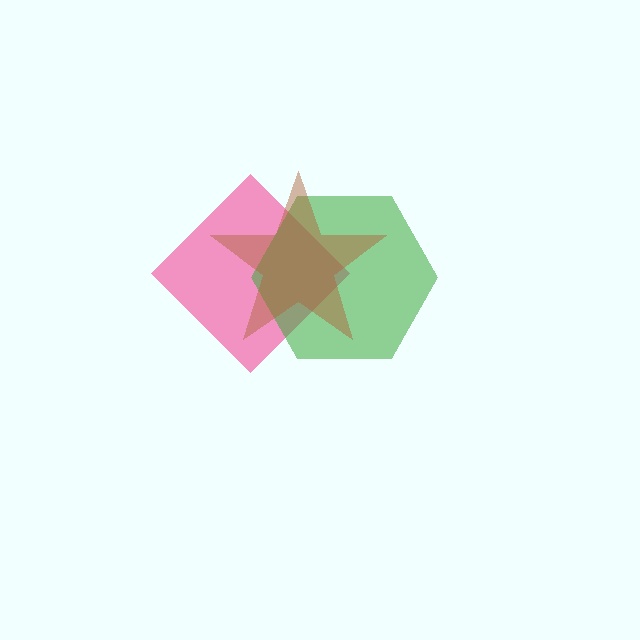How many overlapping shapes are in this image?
There are 3 overlapping shapes in the image.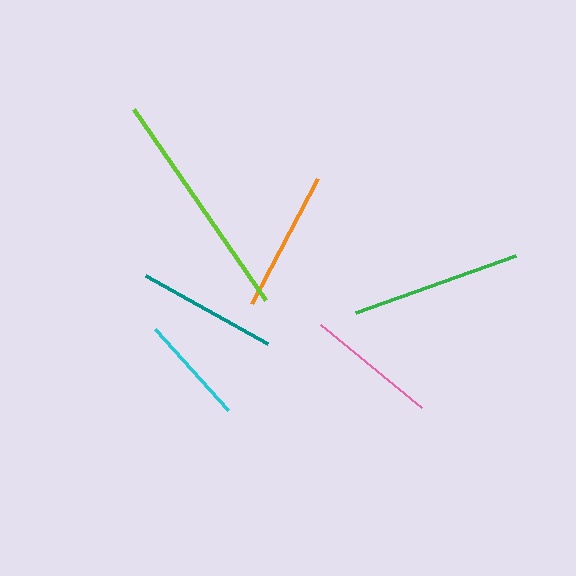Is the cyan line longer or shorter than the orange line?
The orange line is longer than the cyan line.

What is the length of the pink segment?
The pink segment is approximately 130 pixels long.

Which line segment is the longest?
The lime line is the longest at approximately 232 pixels.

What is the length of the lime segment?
The lime segment is approximately 232 pixels long.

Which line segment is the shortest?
The cyan line is the shortest at approximately 109 pixels.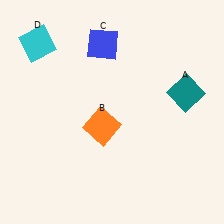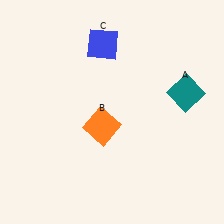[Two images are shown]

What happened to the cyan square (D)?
The cyan square (D) was removed in Image 2. It was in the top-left area of Image 1.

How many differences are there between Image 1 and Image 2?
There is 1 difference between the two images.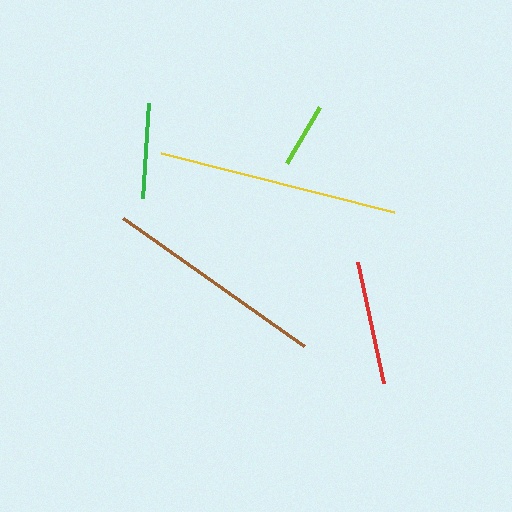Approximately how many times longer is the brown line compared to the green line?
The brown line is approximately 2.3 times the length of the green line.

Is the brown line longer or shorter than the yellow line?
The yellow line is longer than the brown line.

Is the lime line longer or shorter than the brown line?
The brown line is longer than the lime line.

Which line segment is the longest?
The yellow line is the longest at approximately 241 pixels.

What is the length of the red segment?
The red segment is approximately 124 pixels long.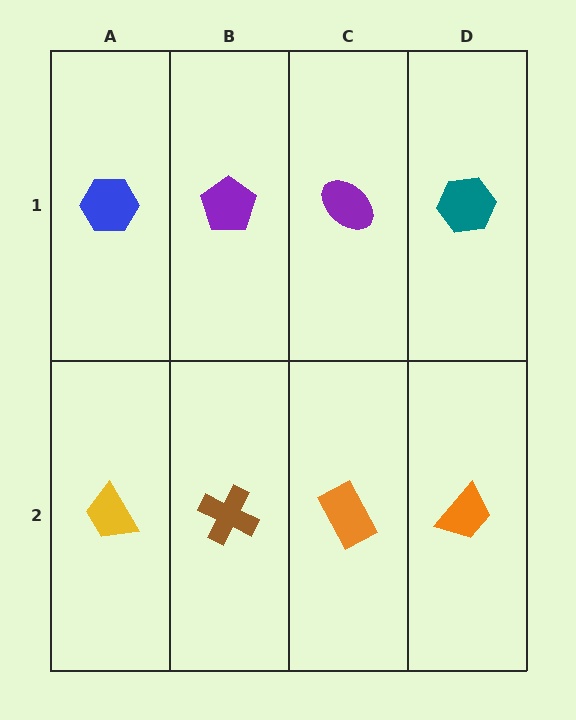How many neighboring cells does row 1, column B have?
3.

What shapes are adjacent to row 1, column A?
A yellow trapezoid (row 2, column A), a purple pentagon (row 1, column B).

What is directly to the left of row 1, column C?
A purple pentagon.